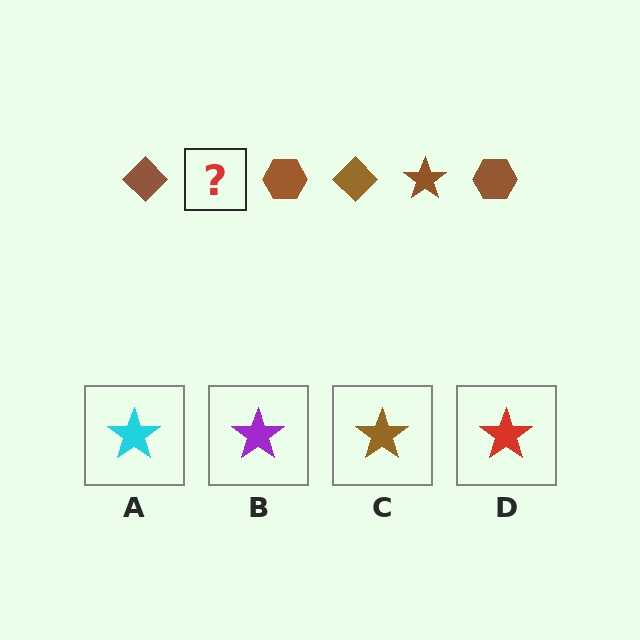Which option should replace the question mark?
Option C.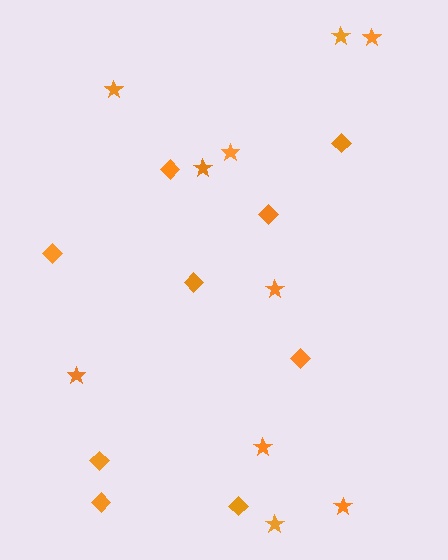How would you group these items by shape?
There are 2 groups: one group of diamonds (9) and one group of stars (10).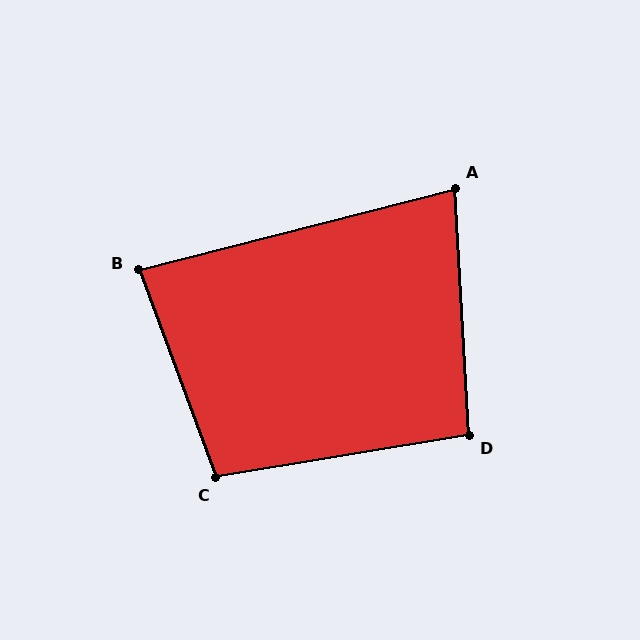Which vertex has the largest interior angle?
C, at approximately 101 degrees.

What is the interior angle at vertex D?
Approximately 96 degrees (obtuse).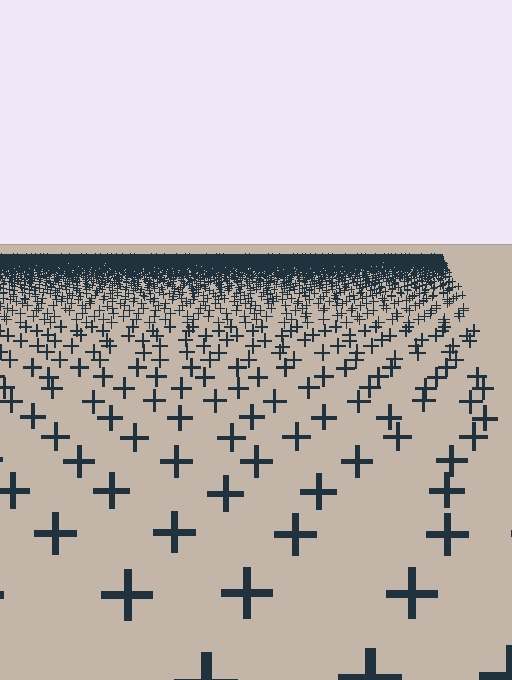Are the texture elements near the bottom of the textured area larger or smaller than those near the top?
Larger. Near the bottom, elements are closer to the viewer and appear at a bigger on-screen size.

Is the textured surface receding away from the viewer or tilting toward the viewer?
The surface is receding away from the viewer. Texture elements get smaller and denser toward the top.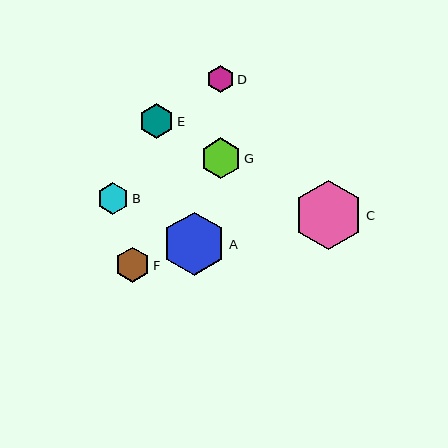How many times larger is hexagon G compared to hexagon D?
Hexagon G is approximately 1.5 times the size of hexagon D.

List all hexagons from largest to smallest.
From largest to smallest: C, A, G, F, E, B, D.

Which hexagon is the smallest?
Hexagon D is the smallest with a size of approximately 27 pixels.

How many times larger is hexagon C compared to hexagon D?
Hexagon C is approximately 2.5 times the size of hexagon D.